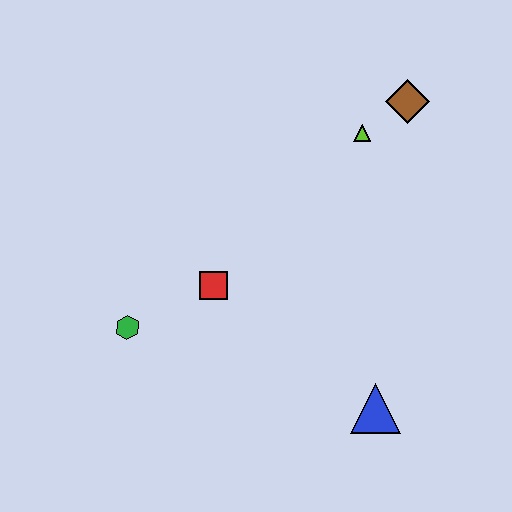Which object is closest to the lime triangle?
The brown diamond is closest to the lime triangle.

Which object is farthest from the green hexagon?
The brown diamond is farthest from the green hexagon.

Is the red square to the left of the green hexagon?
No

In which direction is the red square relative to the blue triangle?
The red square is to the left of the blue triangle.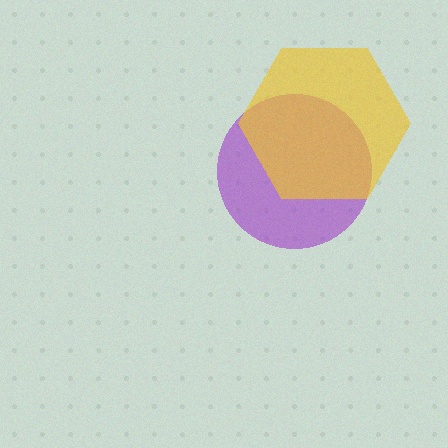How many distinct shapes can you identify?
There are 2 distinct shapes: a purple circle, a yellow hexagon.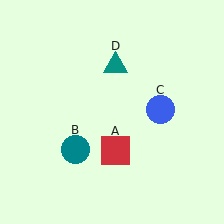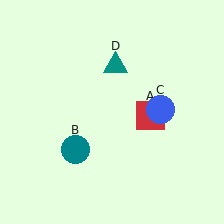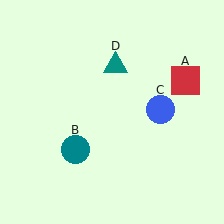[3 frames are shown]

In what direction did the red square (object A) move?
The red square (object A) moved up and to the right.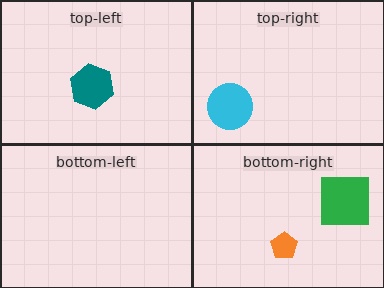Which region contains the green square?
The bottom-right region.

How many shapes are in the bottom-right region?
2.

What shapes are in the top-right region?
The cyan circle.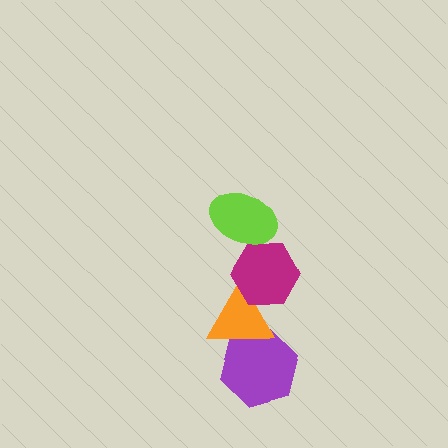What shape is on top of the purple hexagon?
The orange triangle is on top of the purple hexagon.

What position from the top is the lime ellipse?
The lime ellipse is 1st from the top.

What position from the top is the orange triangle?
The orange triangle is 3rd from the top.